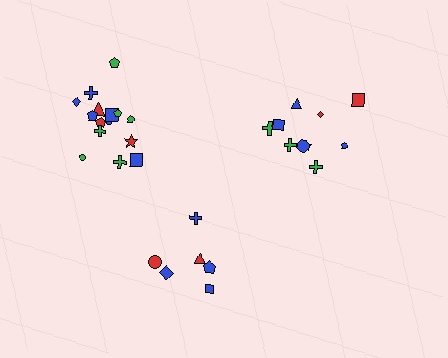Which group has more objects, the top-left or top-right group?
The top-left group.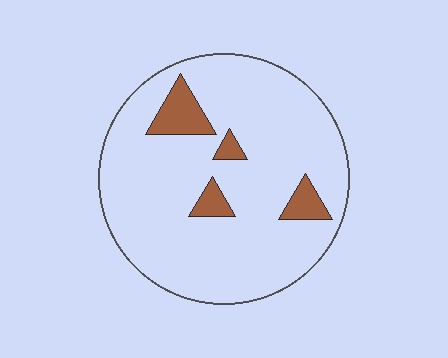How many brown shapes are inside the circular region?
4.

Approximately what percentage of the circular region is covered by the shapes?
Approximately 10%.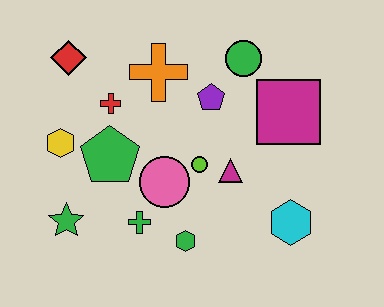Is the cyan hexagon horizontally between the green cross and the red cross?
No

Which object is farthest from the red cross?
The cyan hexagon is farthest from the red cross.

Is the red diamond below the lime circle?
No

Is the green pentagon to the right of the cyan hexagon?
No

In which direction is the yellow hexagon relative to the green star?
The yellow hexagon is above the green star.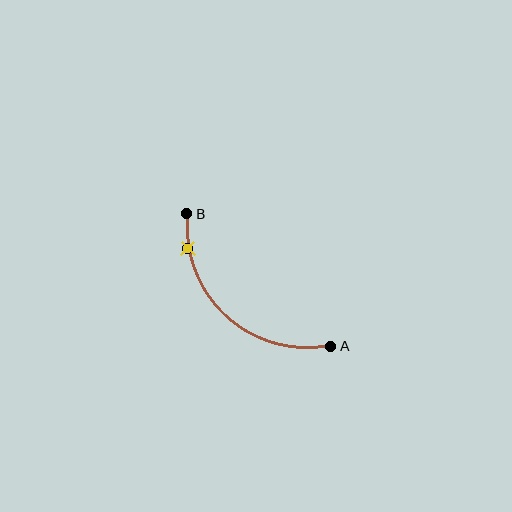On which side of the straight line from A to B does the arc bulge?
The arc bulges below and to the left of the straight line connecting A and B.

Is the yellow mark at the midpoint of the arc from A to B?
No. The yellow mark lies on the arc but is closer to endpoint B. The arc midpoint would be at the point on the curve equidistant along the arc from both A and B.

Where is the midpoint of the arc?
The arc midpoint is the point on the curve farthest from the straight line joining A and B. It sits below and to the left of that line.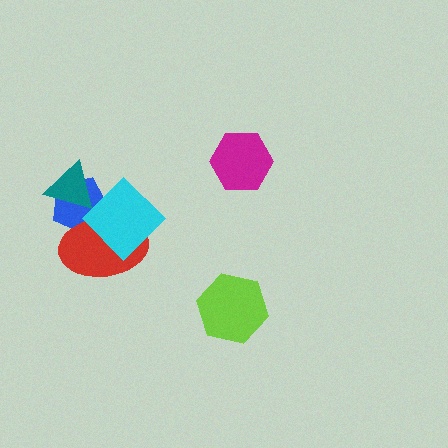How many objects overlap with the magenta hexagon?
0 objects overlap with the magenta hexagon.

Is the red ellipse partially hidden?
Yes, it is partially covered by another shape.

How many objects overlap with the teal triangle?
2 objects overlap with the teal triangle.